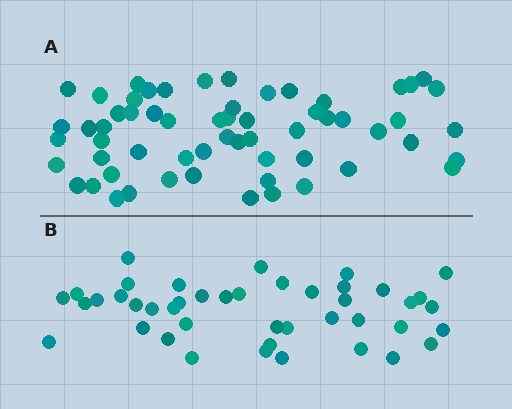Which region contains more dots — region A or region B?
Region A (the top region) has more dots.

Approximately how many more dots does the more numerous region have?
Region A has approximately 15 more dots than region B.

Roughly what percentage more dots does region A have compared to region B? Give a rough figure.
About 40% more.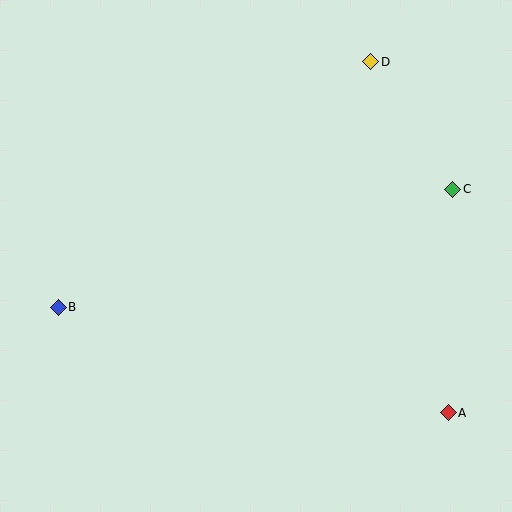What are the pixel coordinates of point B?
Point B is at (58, 307).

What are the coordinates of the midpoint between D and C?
The midpoint between D and C is at (412, 125).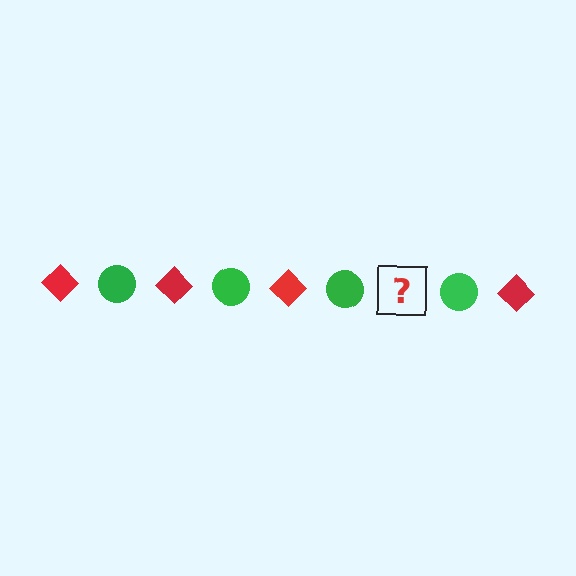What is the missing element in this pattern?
The missing element is a red diamond.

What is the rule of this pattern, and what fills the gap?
The rule is that the pattern alternates between red diamond and green circle. The gap should be filled with a red diamond.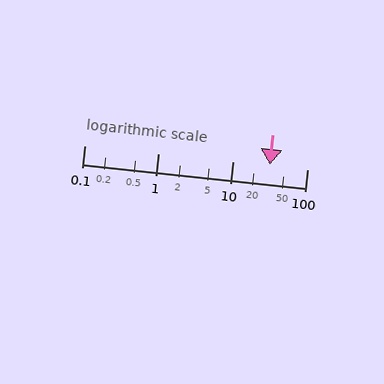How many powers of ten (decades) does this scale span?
The scale spans 3 decades, from 0.1 to 100.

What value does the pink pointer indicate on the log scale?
The pointer indicates approximately 31.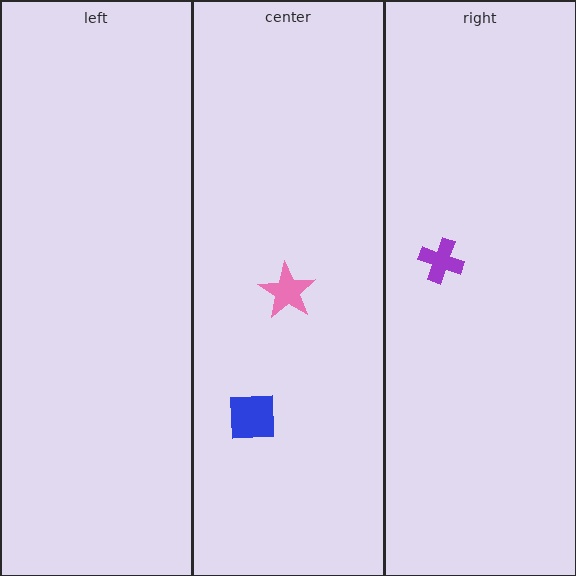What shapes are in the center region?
The blue square, the pink star.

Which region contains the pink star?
The center region.